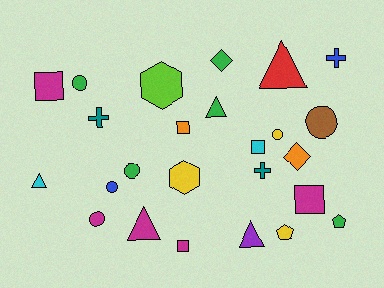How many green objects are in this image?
There are 5 green objects.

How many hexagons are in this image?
There are 2 hexagons.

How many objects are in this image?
There are 25 objects.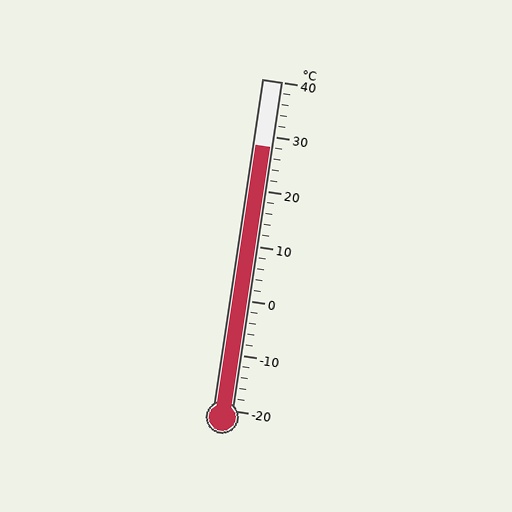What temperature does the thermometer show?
The thermometer shows approximately 28°C.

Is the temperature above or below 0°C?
The temperature is above 0°C.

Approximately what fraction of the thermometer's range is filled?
The thermometer is filled to approximately 80% of its range.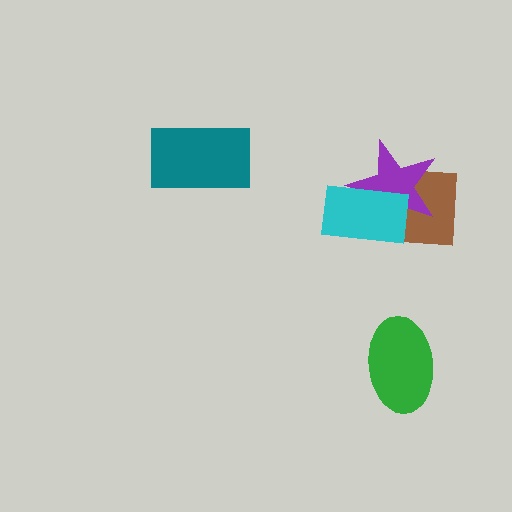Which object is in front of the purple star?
The cyan rectangle is in front of the purple star.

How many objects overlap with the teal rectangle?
0 objects overlap with the teal rectangle.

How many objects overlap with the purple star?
2 objects overlap with the purple star.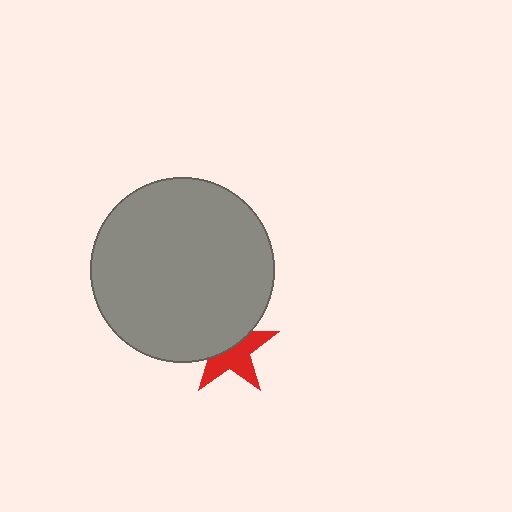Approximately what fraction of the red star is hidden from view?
Roughly 47% of the red star is hidden behind the gray circle.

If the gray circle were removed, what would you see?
You would see the complete red star.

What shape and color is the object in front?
The object in front is a gray circle.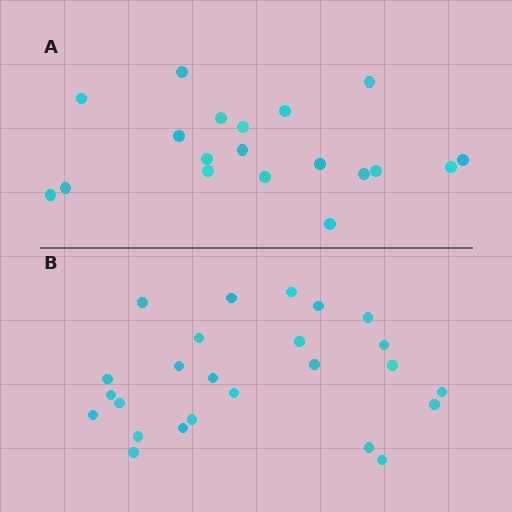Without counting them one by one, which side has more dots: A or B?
Region B (the bottom region) has more dots.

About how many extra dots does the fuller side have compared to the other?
Region B has about 6 more dots than region A.